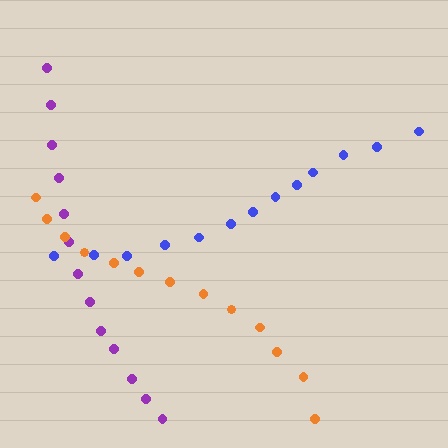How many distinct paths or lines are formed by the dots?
There are 3 distinct paths.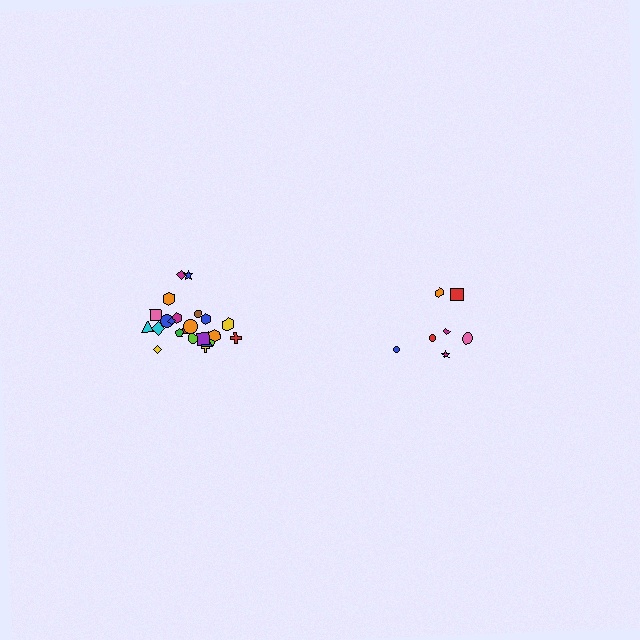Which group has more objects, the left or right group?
The left group.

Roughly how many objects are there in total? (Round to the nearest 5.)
Roughly 30 objects in total.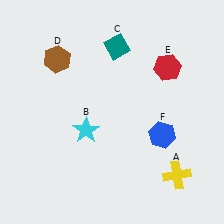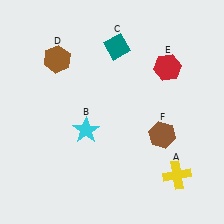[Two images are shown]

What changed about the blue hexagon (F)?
In Image 1, F is blue. In Image 2, it changed to brown.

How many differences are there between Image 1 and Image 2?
There is 1 difference between the two images.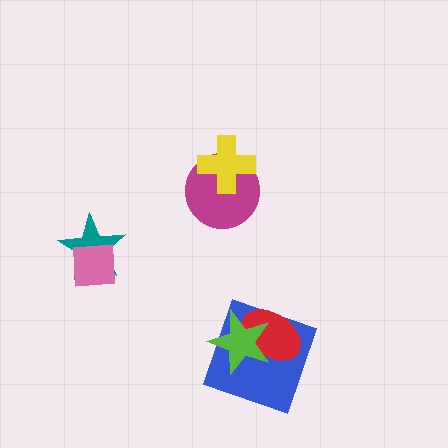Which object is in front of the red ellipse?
The lime star is in front of the red ellipse.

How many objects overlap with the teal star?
1 object overlaps with the teal star.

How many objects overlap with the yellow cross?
1 object overlaps with the yellow cross.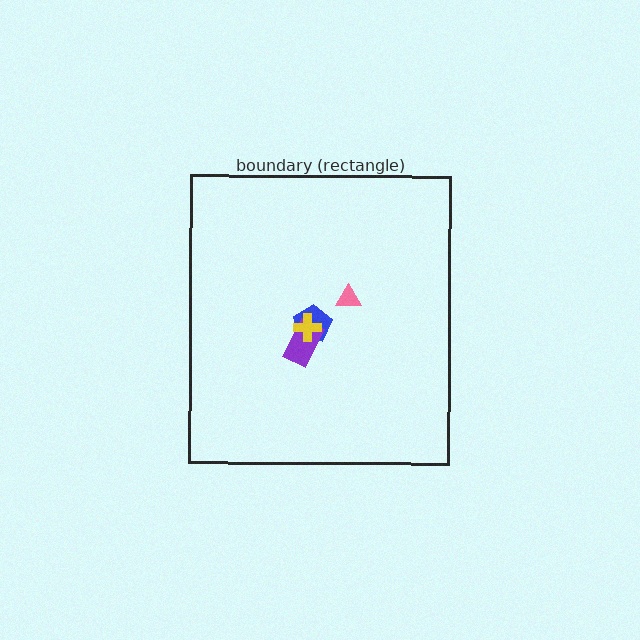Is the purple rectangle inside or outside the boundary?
Inside.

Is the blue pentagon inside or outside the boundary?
Inside.